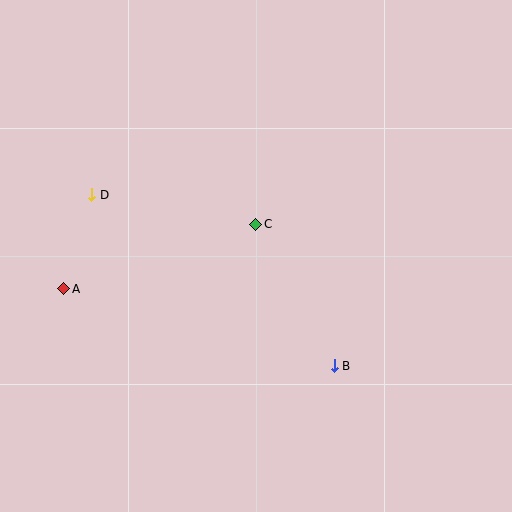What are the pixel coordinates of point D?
Point D is at (92, 195).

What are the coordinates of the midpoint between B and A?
The midpoint between B and A is at (199, 327).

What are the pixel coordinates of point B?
Point B is at (334, 366).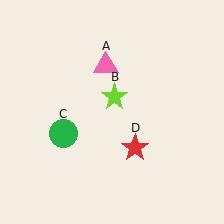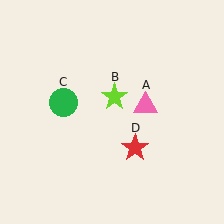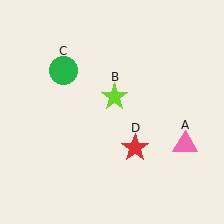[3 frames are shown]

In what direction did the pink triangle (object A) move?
The pink triangle (object A) moved down and to the right.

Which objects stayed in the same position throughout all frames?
Lime star (object B) and red star (object D) remained stationary.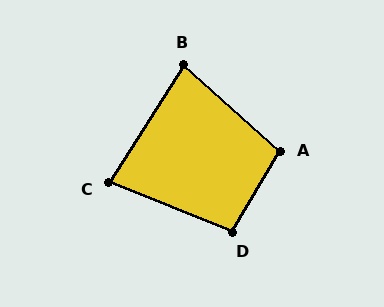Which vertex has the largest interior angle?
A, at approximately 101 degrees.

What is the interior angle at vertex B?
Approximately 81 degrees (acute).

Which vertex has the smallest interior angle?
C, at approximately 79 degrees.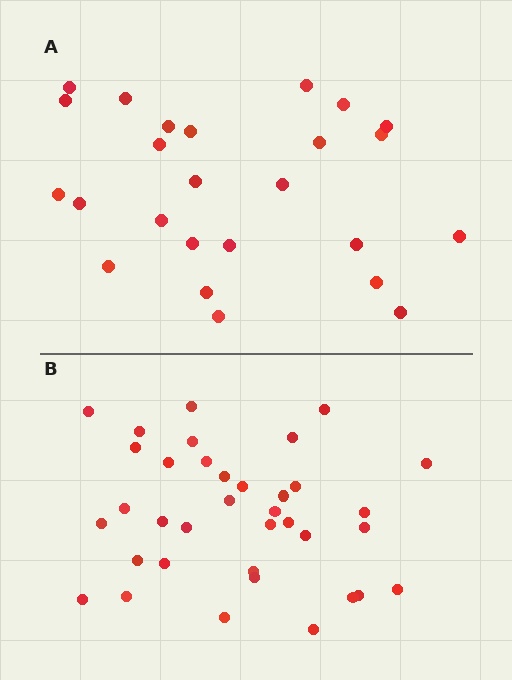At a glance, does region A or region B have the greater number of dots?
Region B (the bottom region) has more dots.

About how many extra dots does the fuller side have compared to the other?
Region B has roughly 12 or so more dots than region A.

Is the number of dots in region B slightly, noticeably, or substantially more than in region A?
Region B has noticeably more, but not dramatically so. The ratio is roughly 1.4 to 1.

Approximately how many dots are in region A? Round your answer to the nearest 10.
About 20 dots. (The exact count is 25, which rounds to 20.)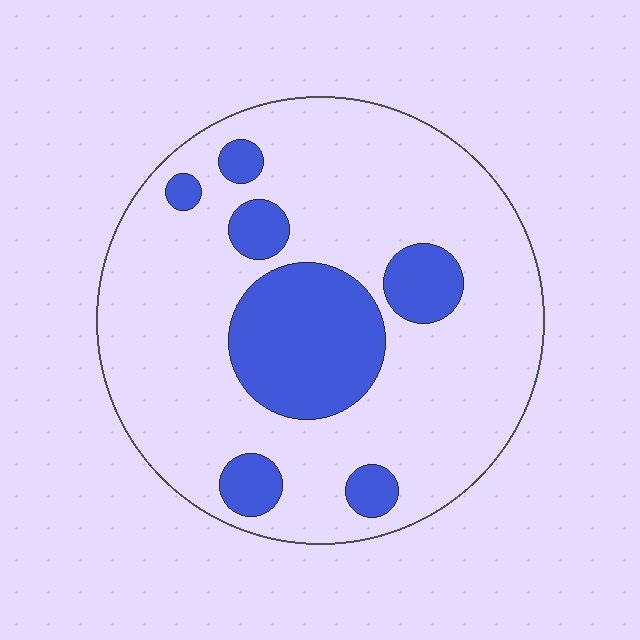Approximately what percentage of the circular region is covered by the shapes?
Approximately 25%.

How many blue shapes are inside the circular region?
7.